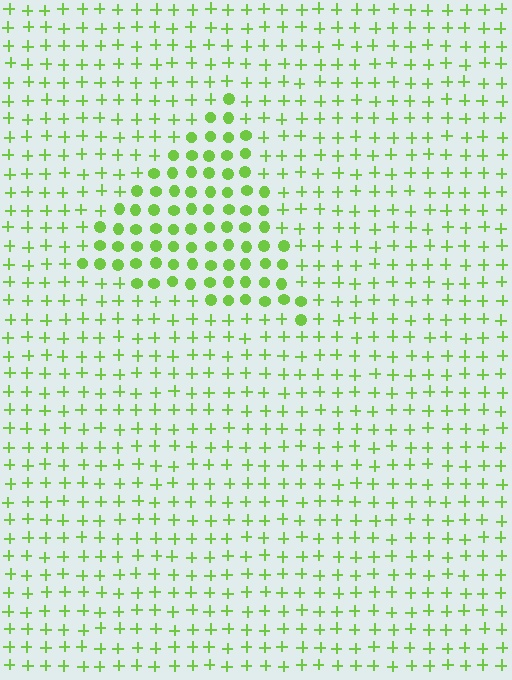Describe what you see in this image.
The image is filled with small lime elements arranged in a uniform grid. A triangle-shaped region contains circles, while the surrounding area contains plus signs. The boundary is defined purely by the change in element shape.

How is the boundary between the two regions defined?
The boundary is defined by a change in element shape: circles inside vs. plus signs outside. All elements share the same color and spacing.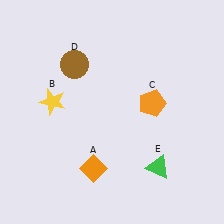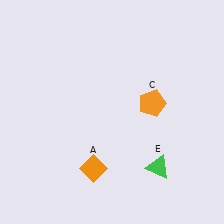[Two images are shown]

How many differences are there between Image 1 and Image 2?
There are 2 differences between the two images.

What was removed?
The yellow star (B), the brown circle (D) were removed in Image 2.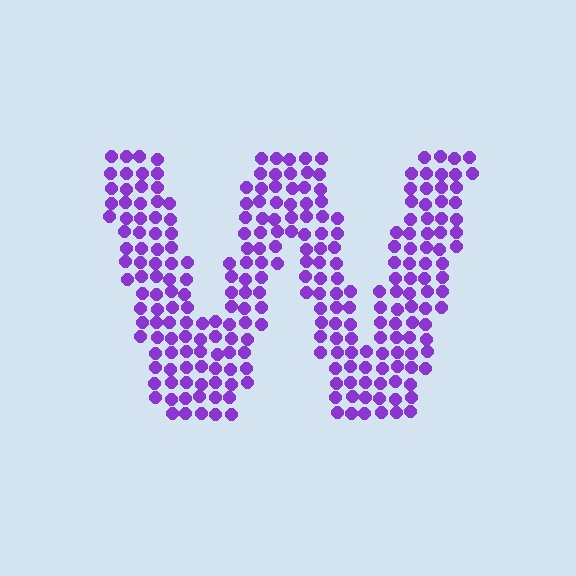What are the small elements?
The small elements are circles.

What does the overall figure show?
The overall figure shows the letter W.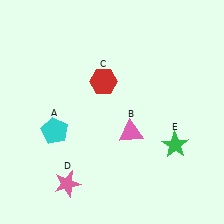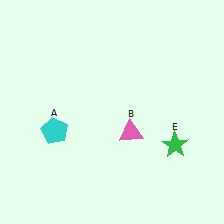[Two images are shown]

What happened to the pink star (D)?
The pink star (D) was removed in Image 2. It was in the bottom-left area of Image 1.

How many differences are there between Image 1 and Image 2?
There are 2 differences between the two images.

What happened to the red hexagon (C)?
The red hexagon (C) was removed in Image 2. It was in the top-left area of Image 1.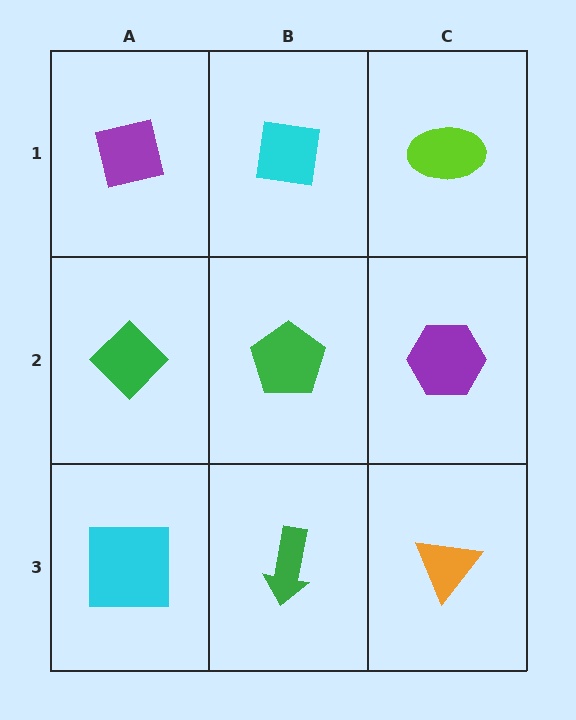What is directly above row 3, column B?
A green pentagon.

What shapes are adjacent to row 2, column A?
A purple square (row 1, column A), a cyan square (row 3, column A), a green pentagon (row 2, column B).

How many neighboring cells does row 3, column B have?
3.